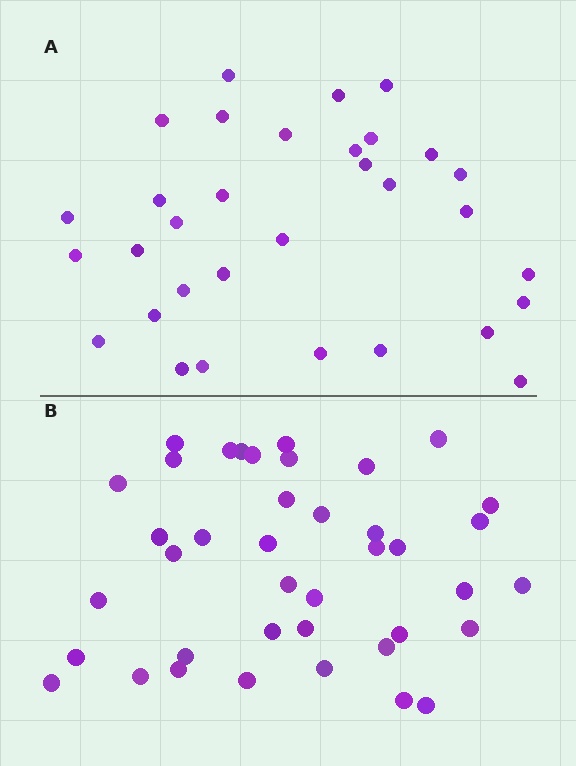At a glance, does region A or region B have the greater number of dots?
Region B (the bottom region) has more dots.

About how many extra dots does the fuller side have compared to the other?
Region B has roughly 8 or so more dots than region A.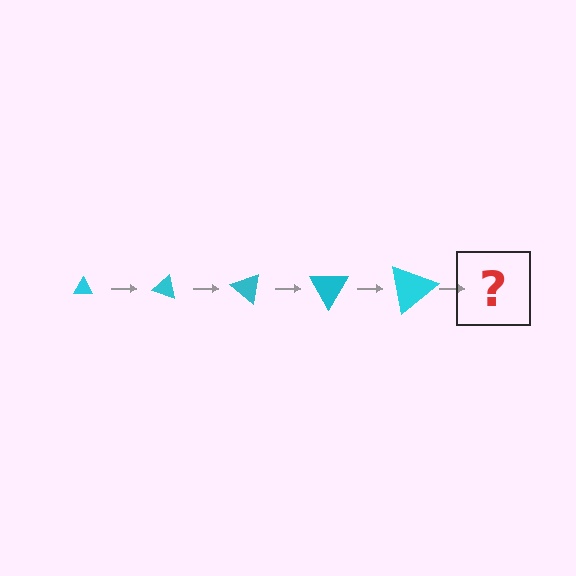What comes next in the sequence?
The next element should be a triangle, larger than the previous one and rotated 100 degrees from the start.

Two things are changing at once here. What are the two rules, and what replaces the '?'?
The two rules are that the triangle grows larger each step and it rotates 20 degrees each step. The '?' should be a triangle, larger than the previous one and rotated 100 degrees from the start.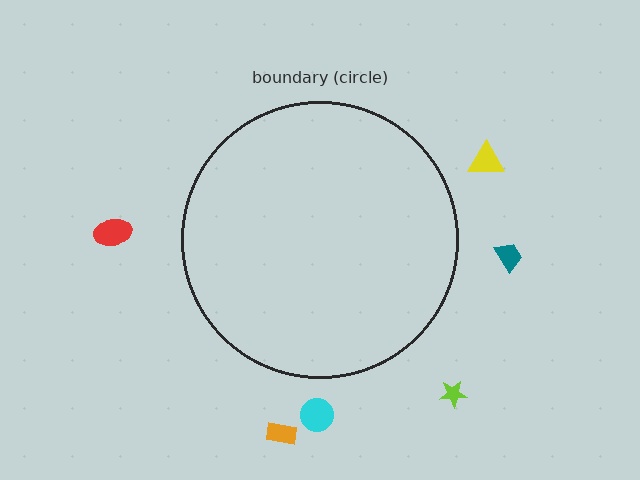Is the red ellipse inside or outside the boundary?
Outside.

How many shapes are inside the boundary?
0 inside, 6 outside.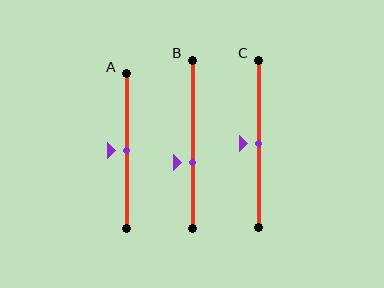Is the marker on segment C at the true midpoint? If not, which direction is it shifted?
Yes, the marker on segment C is at the true midpoint.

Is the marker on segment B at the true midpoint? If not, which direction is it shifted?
No, the marker on segment B is shifted downward by about 11% of the segment length.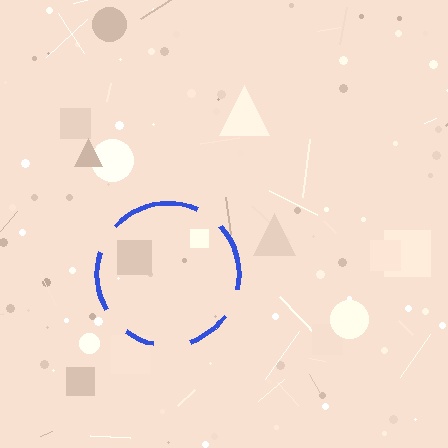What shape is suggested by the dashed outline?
The dashed outline suggests a circle.